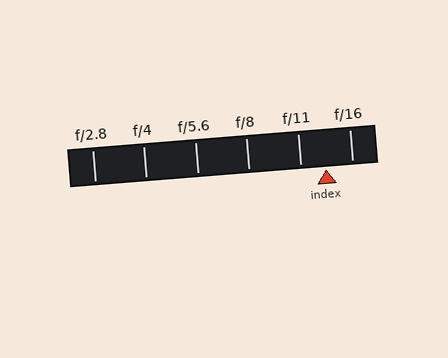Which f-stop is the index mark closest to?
The index mark is closest to f/11.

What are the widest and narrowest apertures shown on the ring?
The widest aperture shown is f/2.8 and the narrowest is f/16.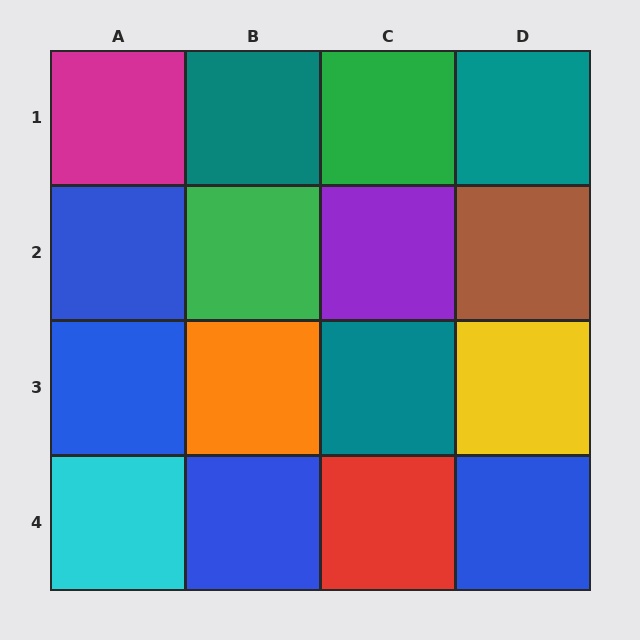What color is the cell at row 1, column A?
Magenta.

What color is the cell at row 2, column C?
Purple.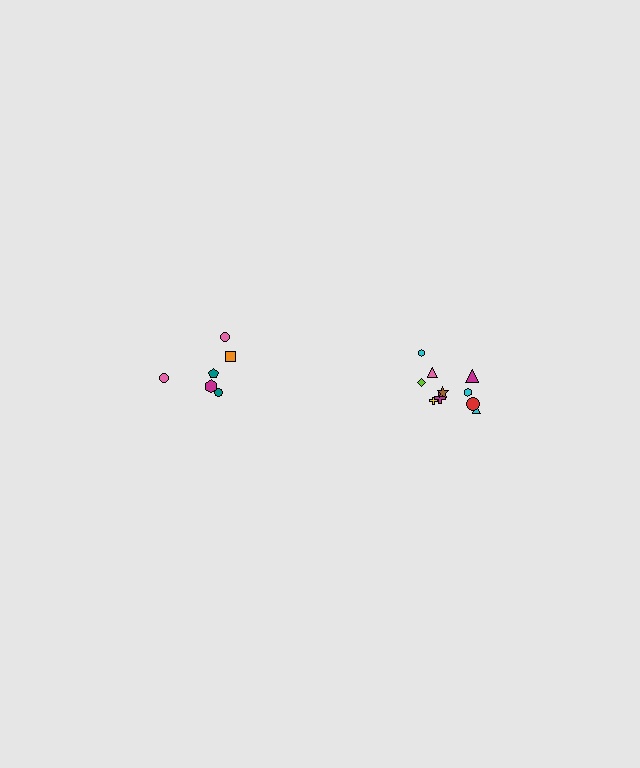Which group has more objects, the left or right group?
The right group.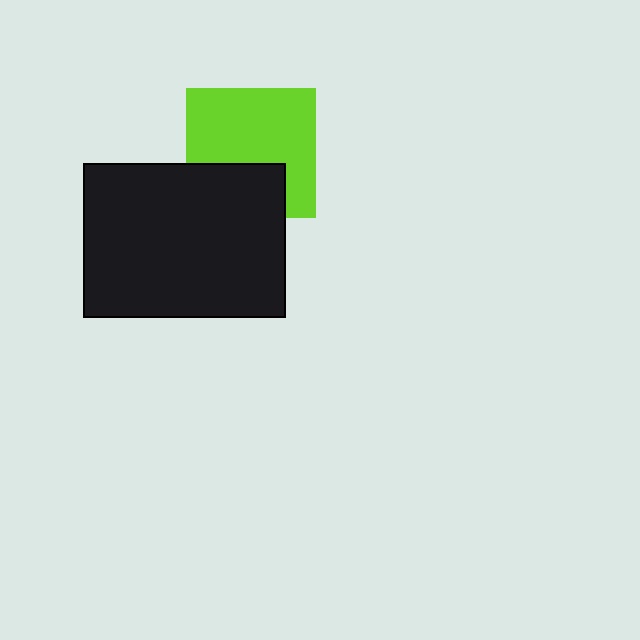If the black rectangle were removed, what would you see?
You would see the complete lime square.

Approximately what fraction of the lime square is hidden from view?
Roughly 32% of the lime square is hidden behind the black rectangle.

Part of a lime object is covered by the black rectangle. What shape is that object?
It is a square.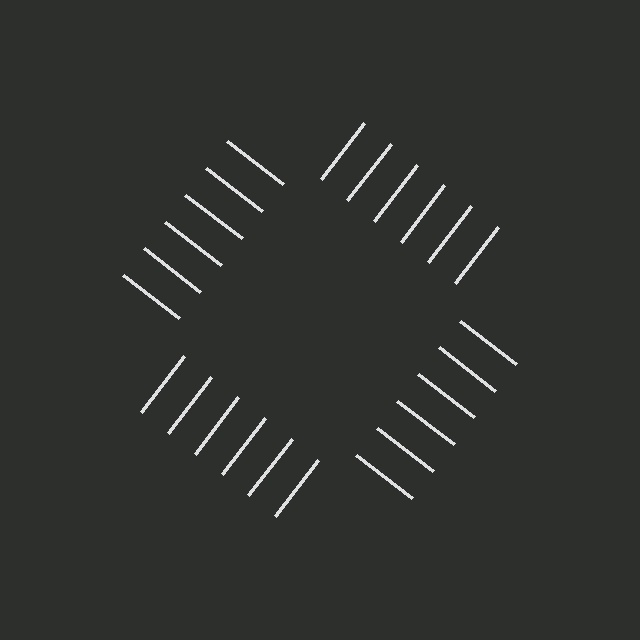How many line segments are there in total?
24 — 6 along each of the 4 edges.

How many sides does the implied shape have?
4 sides — the line-ends trace a square.